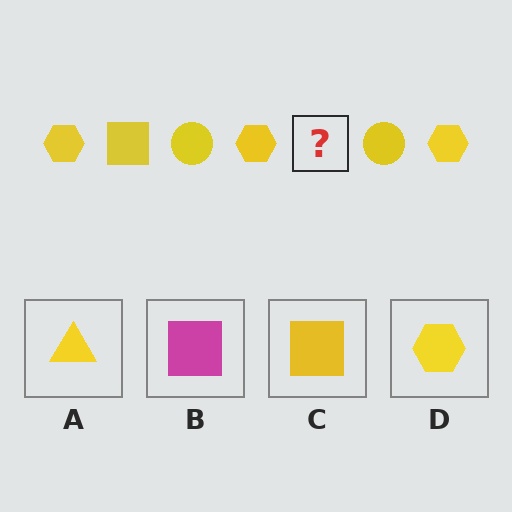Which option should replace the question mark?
Option C.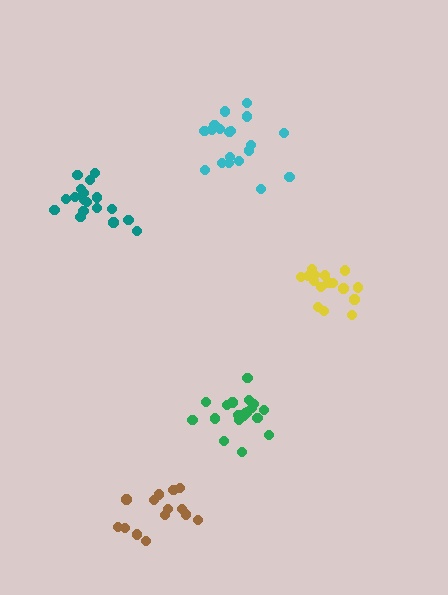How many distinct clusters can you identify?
There are 5 distinct clusters.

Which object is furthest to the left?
The teal cluster is leftmost.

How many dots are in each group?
Group 1: 18 dots, Group 2: 19 dots, Group 3: 14 dots, Group 4: 16 dots, Group 5: 19 dots (86 total).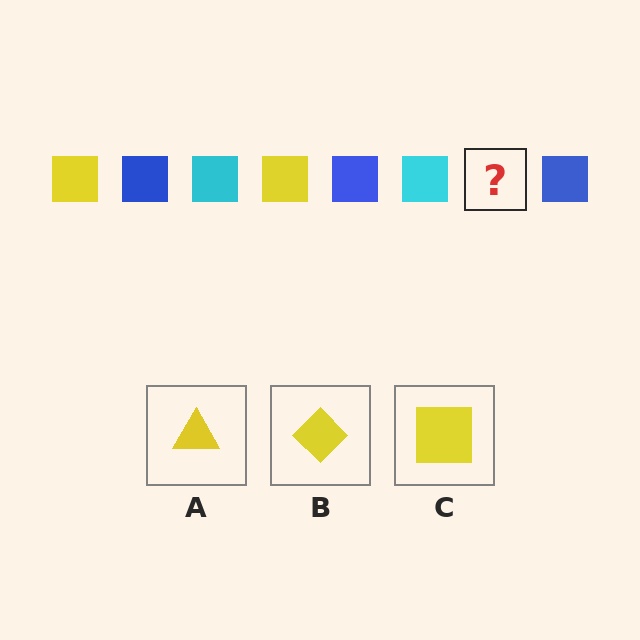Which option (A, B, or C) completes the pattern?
C.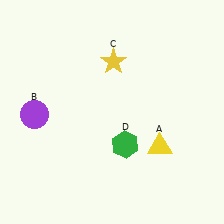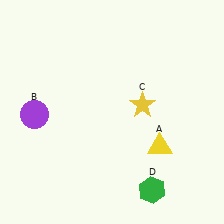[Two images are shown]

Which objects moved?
The objects that moved are: the yellow star (C), the green hexagon (D).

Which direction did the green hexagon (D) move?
The green hexagon (D) moved down.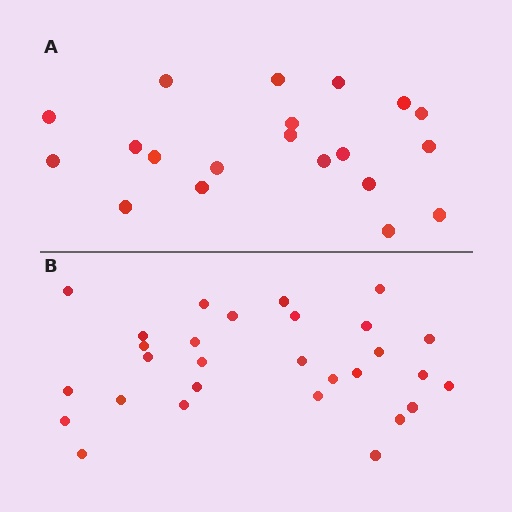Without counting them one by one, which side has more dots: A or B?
Region B (the bottom region) has more dots.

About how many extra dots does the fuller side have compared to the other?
Region B has roughly 8 or so more dots than region A.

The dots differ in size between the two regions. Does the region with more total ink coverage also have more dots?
No. Region A has more total ink coverage because its dots are larger, but region B actually contains more individual dots. Total area can be misleading — the number of items is what matters here.